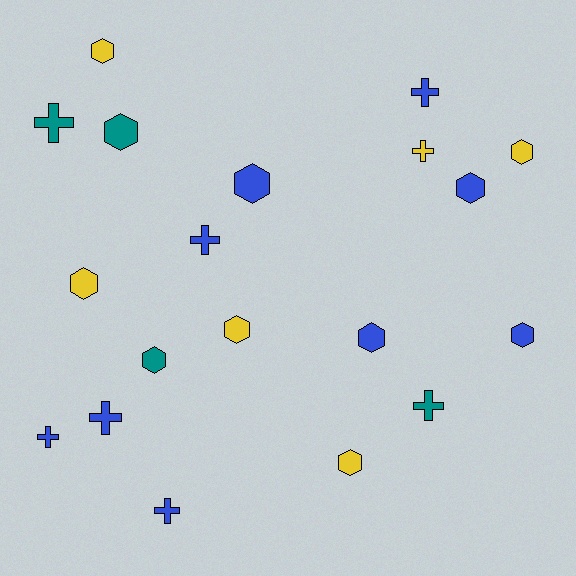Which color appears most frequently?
Blue, with 9 objects.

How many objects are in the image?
There are 19 objects.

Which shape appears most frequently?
Hexagon, with 11 objects.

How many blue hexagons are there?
There are 4 blue hexagons.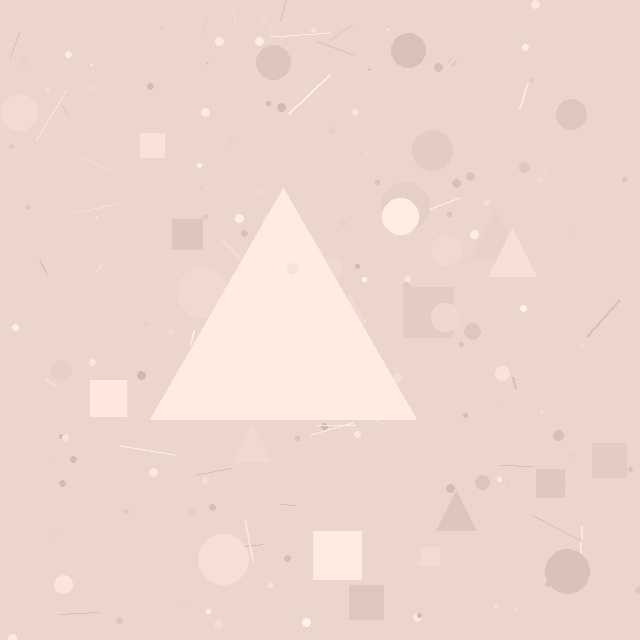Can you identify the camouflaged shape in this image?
The camouflaged shape is a triangle.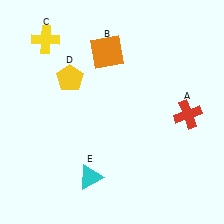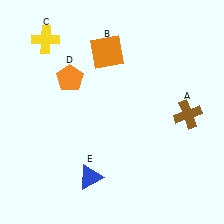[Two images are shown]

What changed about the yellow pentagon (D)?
In Image 1, D is yellow. In Image 2, it changed to orange.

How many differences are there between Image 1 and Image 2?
There are 3 differences between the two images.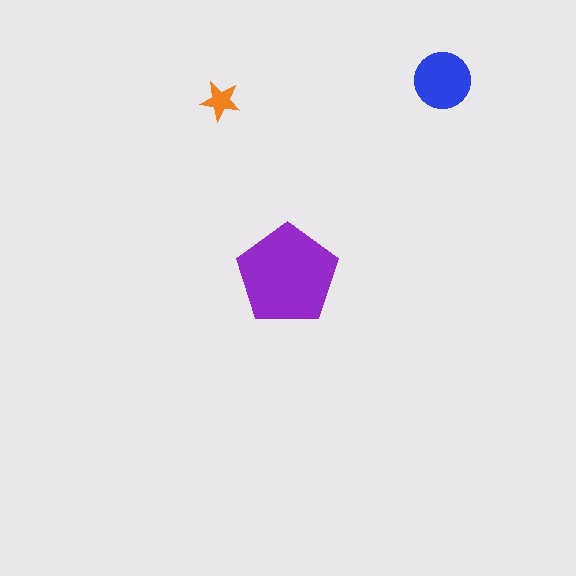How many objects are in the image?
There are 3 objects in the image.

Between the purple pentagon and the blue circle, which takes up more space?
The purple pentagon.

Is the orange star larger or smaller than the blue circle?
Smaller.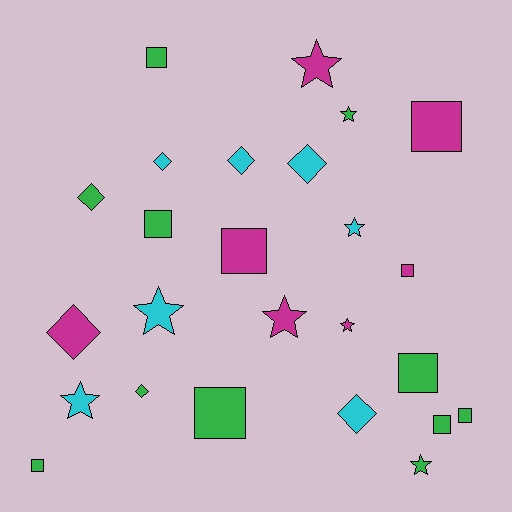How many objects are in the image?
There are 25 objects.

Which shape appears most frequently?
Square, with 10 objects.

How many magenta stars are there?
There are 3 magenta stars.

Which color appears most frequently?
Green, with 11 objects.